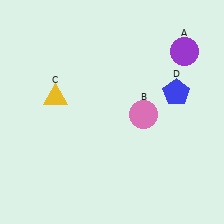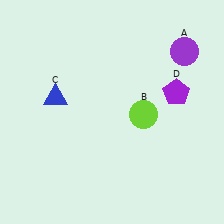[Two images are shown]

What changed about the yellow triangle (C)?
In Image 1, C is yellow. In Image 2, it changed to blue.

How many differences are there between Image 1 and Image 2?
There are 3 differences between the two images.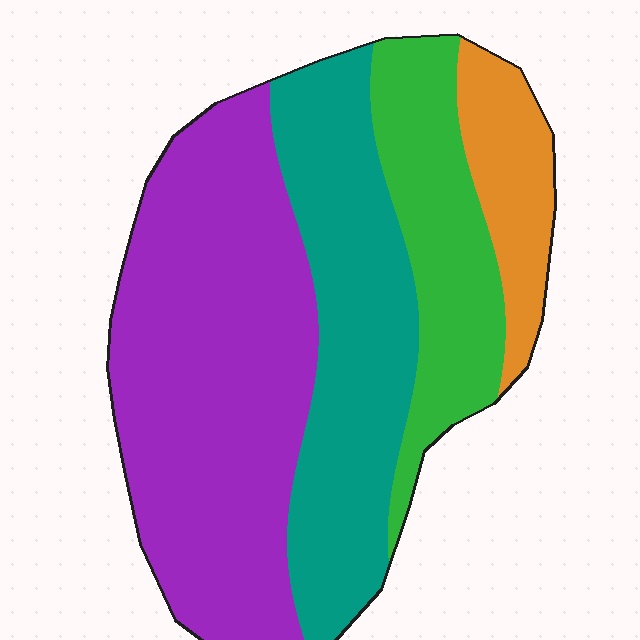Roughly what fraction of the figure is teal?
Teal takes up about one quarter (1/4) of the figure.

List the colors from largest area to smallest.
From largest to smallest: purple, teal, green, orange.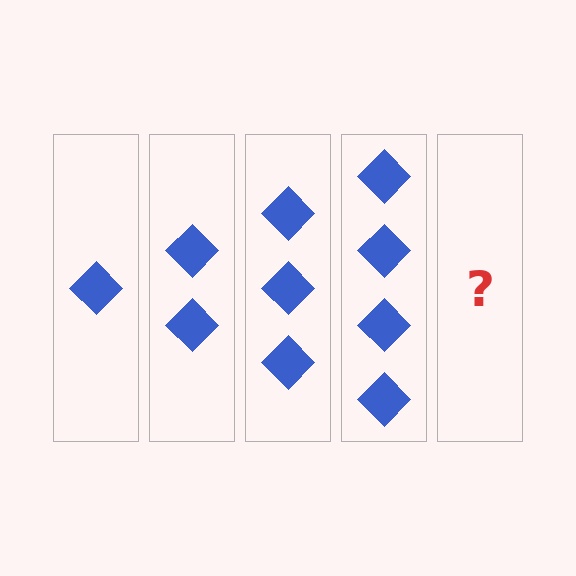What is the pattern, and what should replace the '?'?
The pattern is that each step adds one more diamond. The '?' should be 5 diamonds.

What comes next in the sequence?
The next element should be 5 diamonds.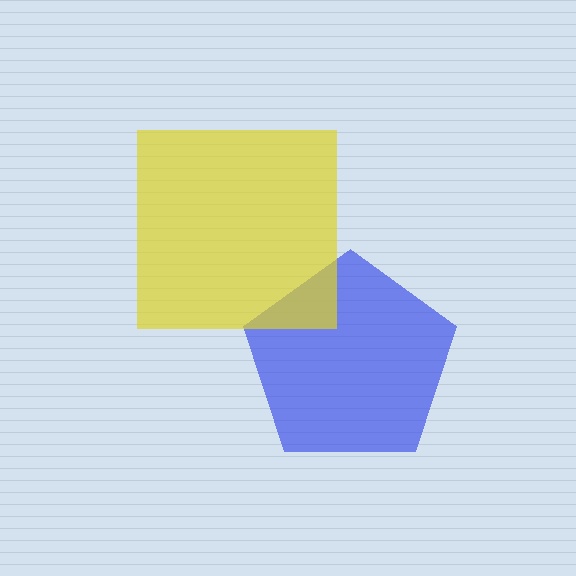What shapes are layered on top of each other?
The layered shapes are: a blue pentagon, a yellow square.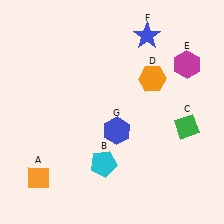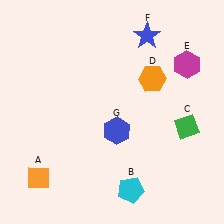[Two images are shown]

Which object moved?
The cyan pentagon (B) moved right.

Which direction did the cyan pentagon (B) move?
The cyan pentagon (B) moved right.